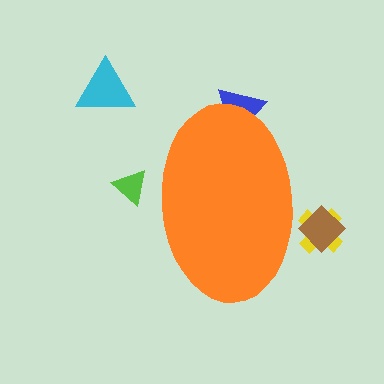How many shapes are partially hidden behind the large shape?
4 shapes are partially hidden.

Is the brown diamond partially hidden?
Yes, the brown diamond is partially hidden behind the orange ellipse.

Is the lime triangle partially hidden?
Yes, the lime triangle is partially hidden behind the orange ellipse.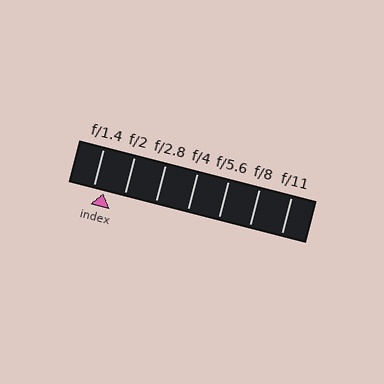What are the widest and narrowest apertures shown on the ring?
The widest aperture shown is f/1.4 and the narrowest is f/11.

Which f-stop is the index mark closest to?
The index mark is closest to f/1.4.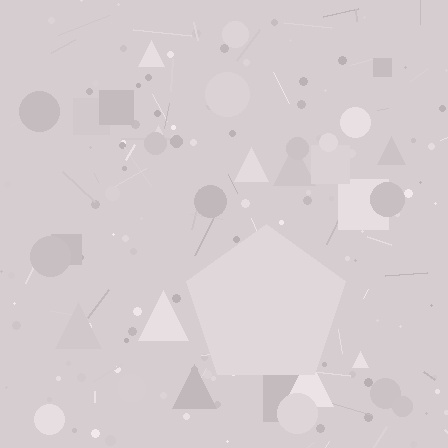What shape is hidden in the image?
A pentagon is hidden in the image.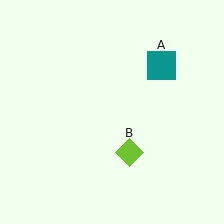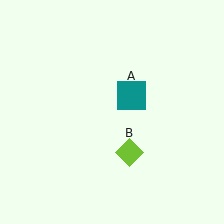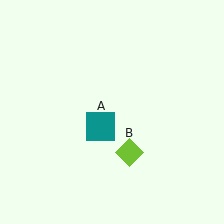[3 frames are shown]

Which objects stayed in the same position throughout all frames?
Lime diamond (object B) remained stationary.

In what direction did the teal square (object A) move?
The teal square (object A) moved down and to the left.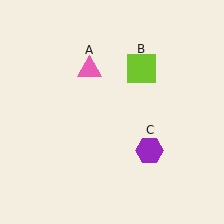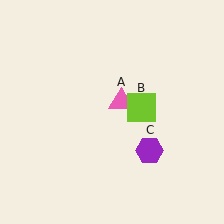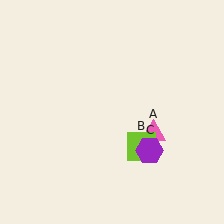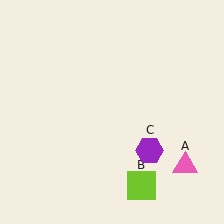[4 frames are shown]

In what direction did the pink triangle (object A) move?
The pink triangle (object A) moved down and to the right.